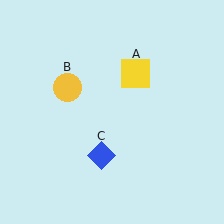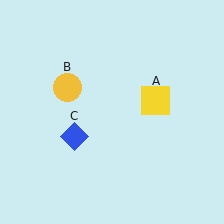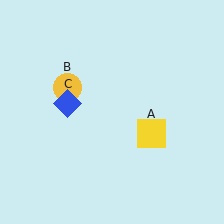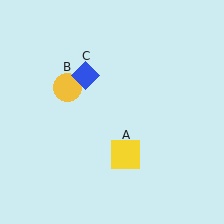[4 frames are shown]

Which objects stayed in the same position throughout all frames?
Yellow circle (object B) remained stationary.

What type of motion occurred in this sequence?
The yellow square (object A), blue diamond (object C) rotated clockwise around the center of the scene.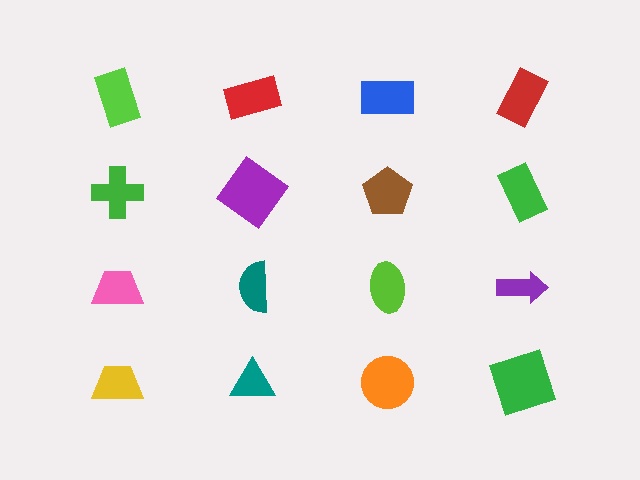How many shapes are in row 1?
4 shapes.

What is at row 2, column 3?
A brown pentagon.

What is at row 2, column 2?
A purple diamond.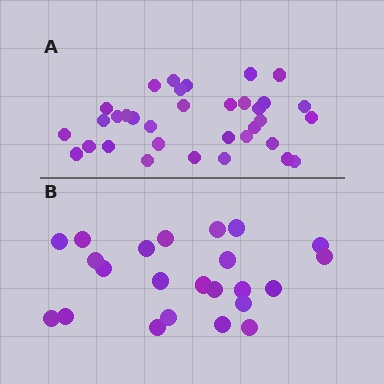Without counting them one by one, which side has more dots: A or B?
Region A (the top region) has more dots.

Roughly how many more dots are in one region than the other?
Region A has roughly 12 or so more dots than region B.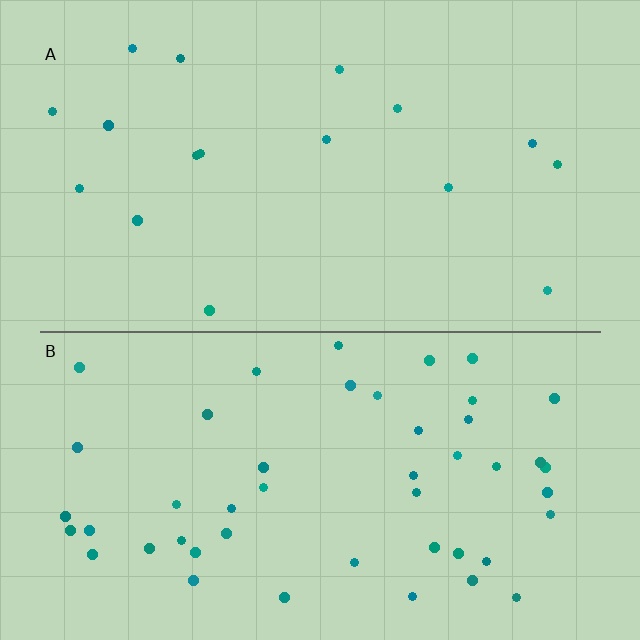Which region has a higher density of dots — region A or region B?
B (the bottom).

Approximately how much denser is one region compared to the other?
Approximately 2.9× — region B over region A.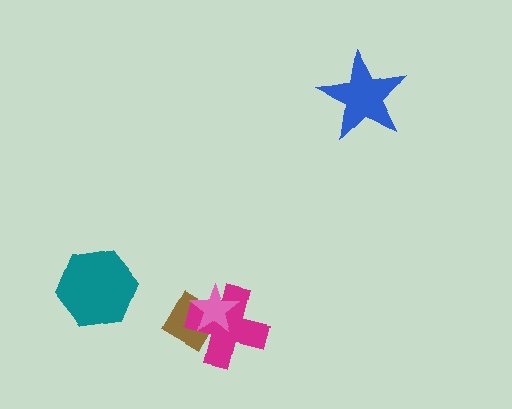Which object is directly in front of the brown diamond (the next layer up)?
The magenta cross is directly in front of the brown diamond.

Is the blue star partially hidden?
No, no other shape covers it.